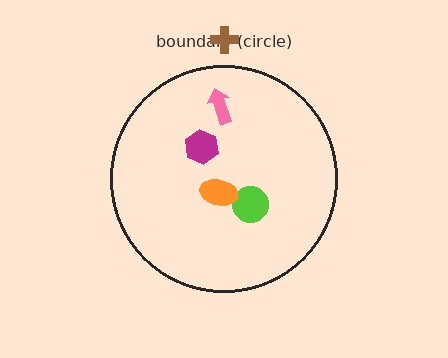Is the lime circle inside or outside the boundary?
Inside.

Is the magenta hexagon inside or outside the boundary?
Inside.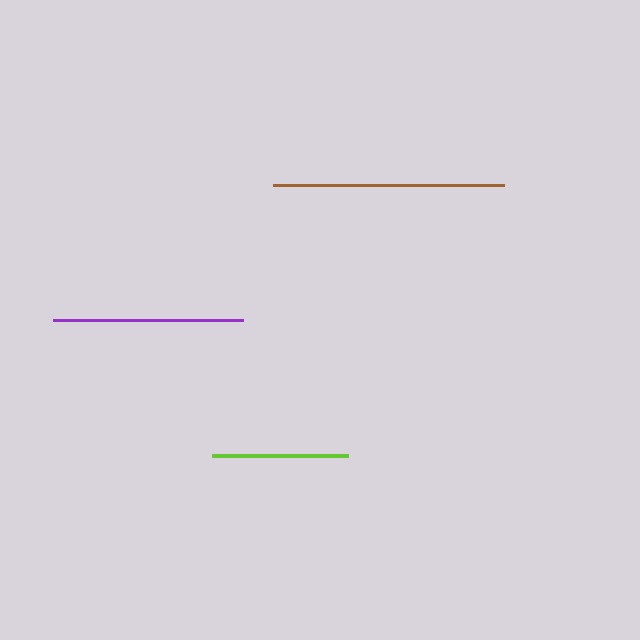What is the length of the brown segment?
The brown segment is approximately 231 pixels long.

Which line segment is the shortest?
The lime line is the shortest at approximately 136 pixels.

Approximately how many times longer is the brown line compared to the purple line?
The brown line is approximately 1.2 times the length of the purple line.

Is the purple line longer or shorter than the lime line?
The purple line is longer than the lime line.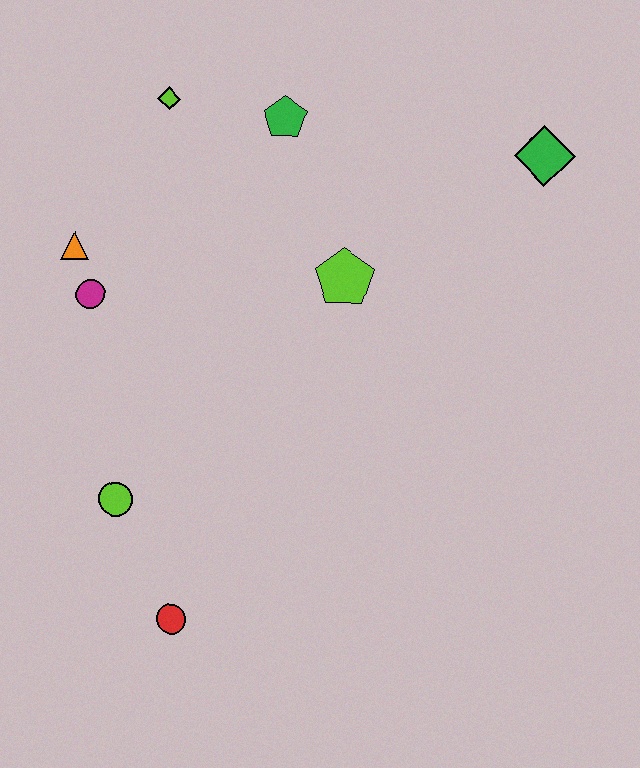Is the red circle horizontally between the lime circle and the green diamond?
Yes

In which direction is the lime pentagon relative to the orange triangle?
The lime pentagon is to the right of the orange triangle.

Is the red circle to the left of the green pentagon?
Yes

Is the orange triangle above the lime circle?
Yes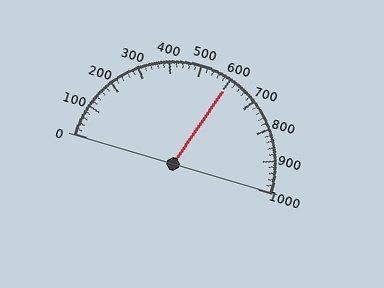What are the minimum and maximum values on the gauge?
The gauge ranges from 0 to 1000.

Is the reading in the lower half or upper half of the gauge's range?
The reading is in the upper half of the range (0 to 1000).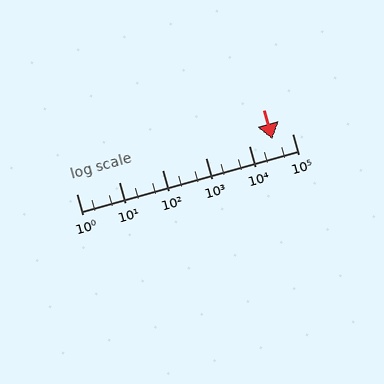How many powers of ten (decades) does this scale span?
The scale spans 5 decades, from 1 to 100000.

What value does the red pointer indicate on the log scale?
The pointer indicates approximately 34000.